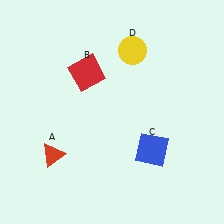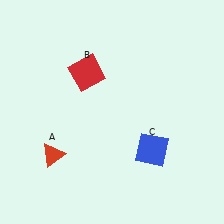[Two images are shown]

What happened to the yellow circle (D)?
The yellow circle (D) was removed in Image 2. It was in the top-right area of Image 1.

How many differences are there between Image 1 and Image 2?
There is 1 difference between the two images.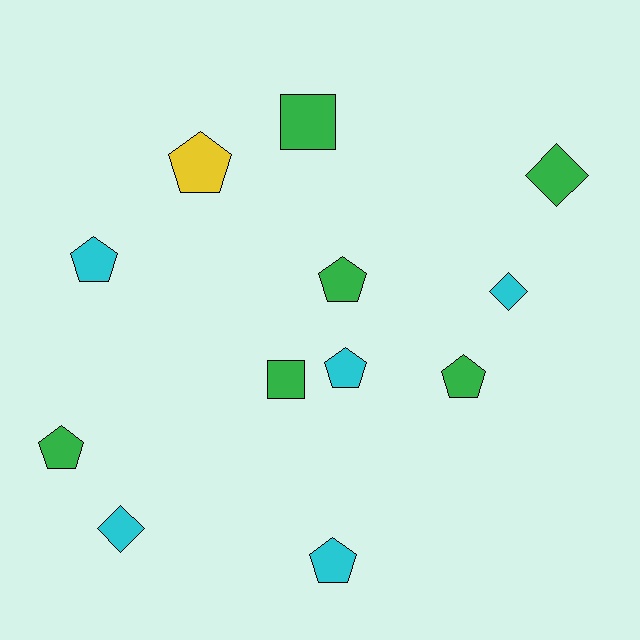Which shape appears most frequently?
Pentagon, with 7 objects.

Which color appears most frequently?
Green, with 6 objects.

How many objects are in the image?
There are 12 objects.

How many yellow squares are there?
There are no yellow squares.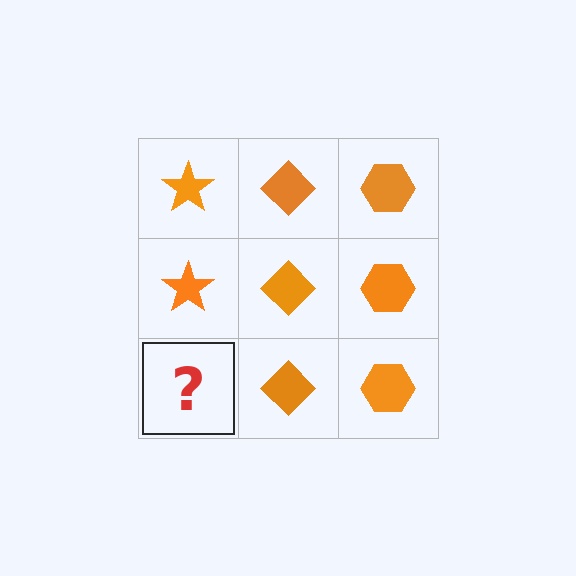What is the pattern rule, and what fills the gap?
The rule is that each column has a consistent shape. The gap should be filled with an orange star.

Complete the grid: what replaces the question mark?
The question mark should be replaced with an orange star.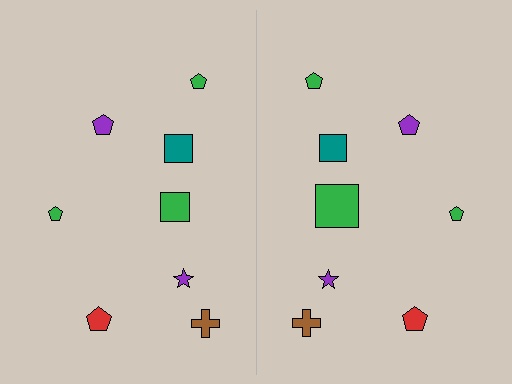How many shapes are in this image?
There are 16 shapes in this image.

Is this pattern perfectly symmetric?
No, the pattern is not perfectly symmetric. The green square on the right side has a different size than its mirror counterpart.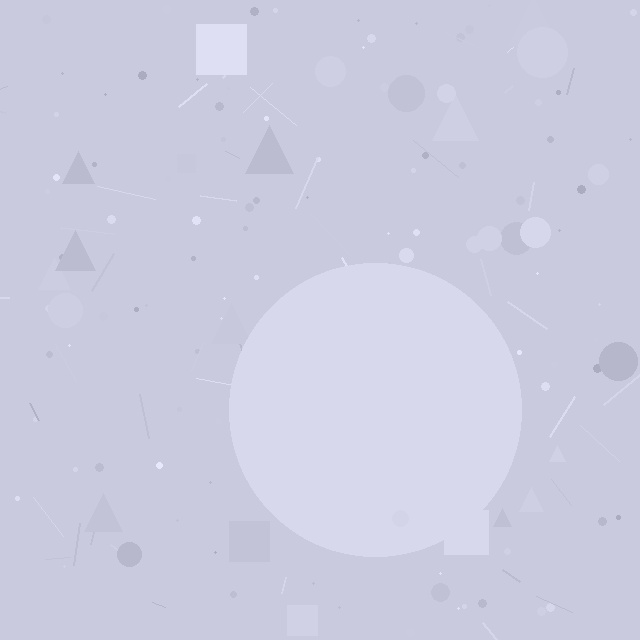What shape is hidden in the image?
A circle is hidden in the image.